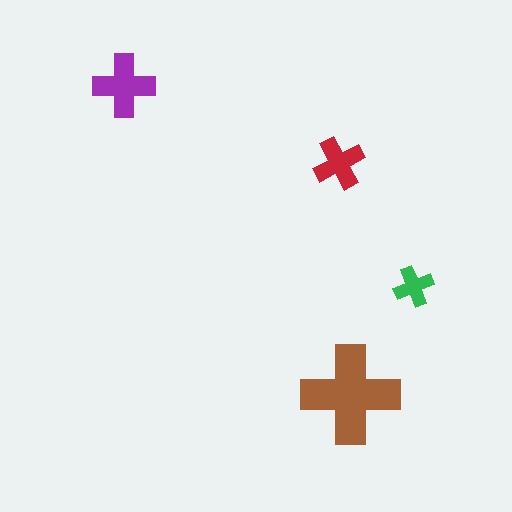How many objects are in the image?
There are 4 objects in the image.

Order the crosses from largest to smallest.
the brown one, the purple one, the red one, the green one.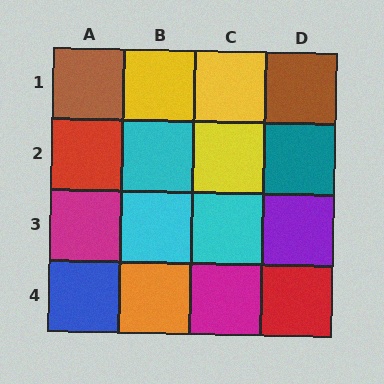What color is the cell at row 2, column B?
Cyan.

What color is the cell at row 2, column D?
Teal.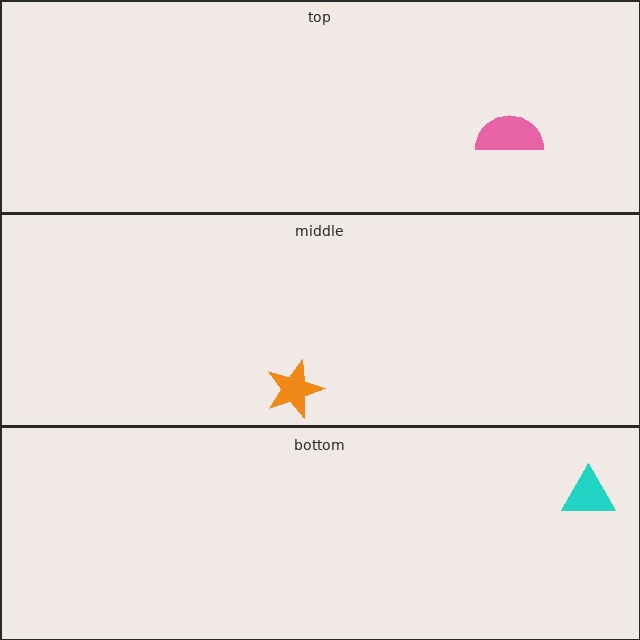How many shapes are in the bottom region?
1.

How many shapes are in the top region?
1.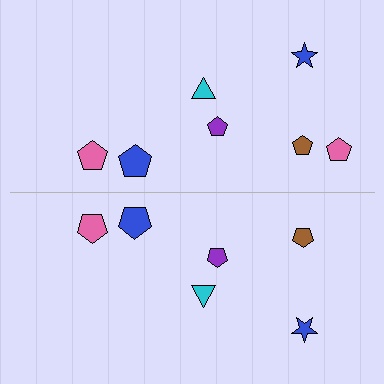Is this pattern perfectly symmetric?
No, the pattern is not perfectly symmetric. A pink pentagon is missing from the bottom side.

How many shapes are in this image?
There are 13 shapes in this image.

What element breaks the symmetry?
A pink pentagon is missing from the bottom side.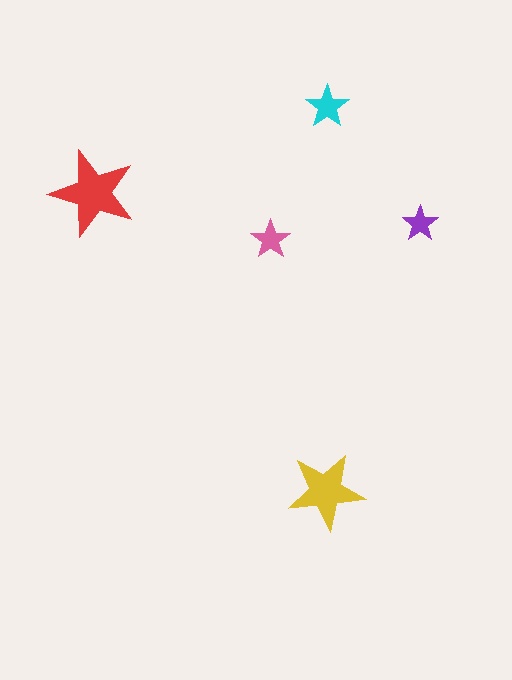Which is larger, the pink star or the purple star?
The pink one.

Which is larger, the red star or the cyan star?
The red one.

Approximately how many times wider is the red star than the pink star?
About 2 times wider.